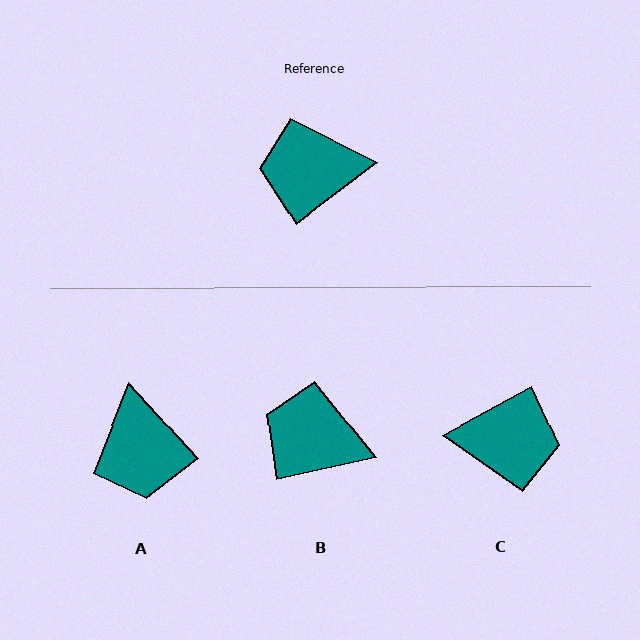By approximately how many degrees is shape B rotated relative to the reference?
Approximately 24 degrees clockwise.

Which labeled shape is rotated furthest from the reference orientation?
C, about 172 degrees away.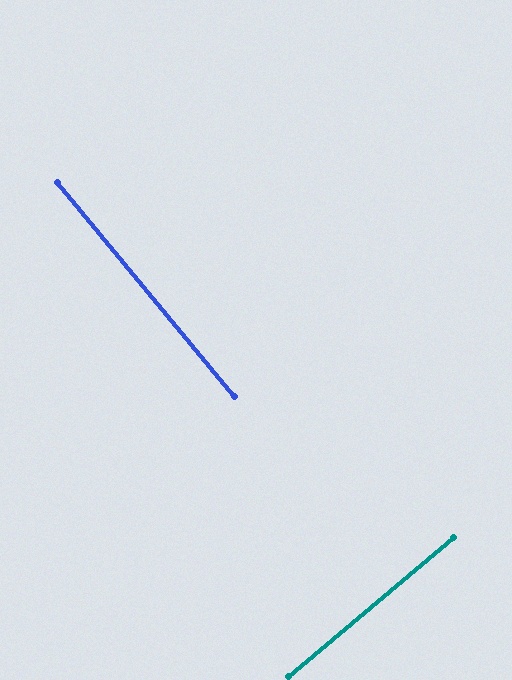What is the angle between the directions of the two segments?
Approximately 90 degrees.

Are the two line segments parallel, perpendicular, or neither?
Perpendicular — they meet at approximately 90°.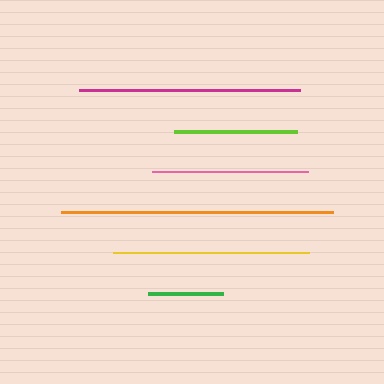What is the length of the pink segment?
The pink segment is approximately 156 pixels long.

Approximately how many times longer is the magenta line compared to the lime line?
The magenta line is approximately 1.8 times the length of the lime line.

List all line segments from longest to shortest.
From longest to shortest: orange, magenta, yellow, pink, lime, green.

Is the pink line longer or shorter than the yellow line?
The yellow line is longer than the pink line.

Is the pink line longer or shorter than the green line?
The pink line is longer than the green line.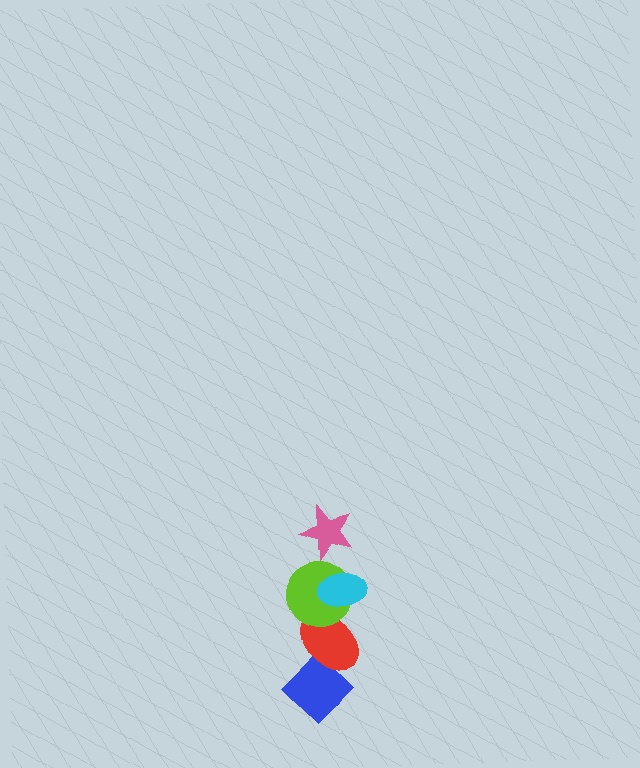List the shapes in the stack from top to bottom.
From top to bottom: the pink star, the cyan ellipse, the lime circle, the red ellipse, the blue diamond.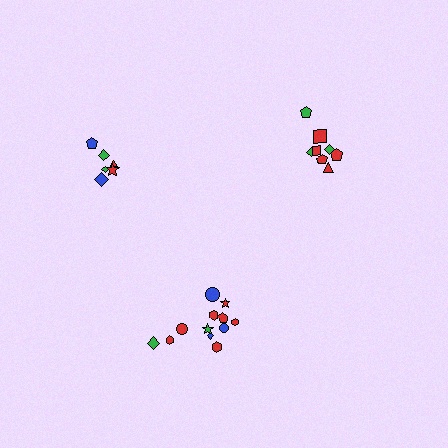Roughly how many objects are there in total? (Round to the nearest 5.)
Roughly 25 objects in total.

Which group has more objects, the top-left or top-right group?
The top-right group.